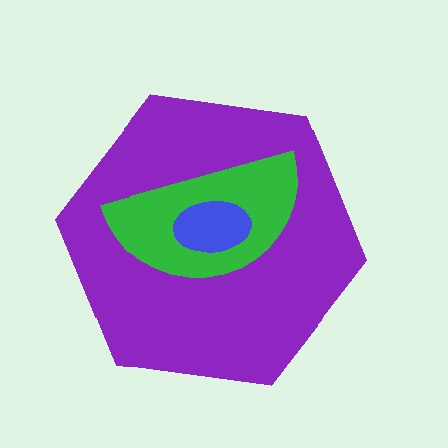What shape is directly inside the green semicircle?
The blue ellipse.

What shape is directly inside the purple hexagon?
The green semicircle.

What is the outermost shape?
The purple hexagon.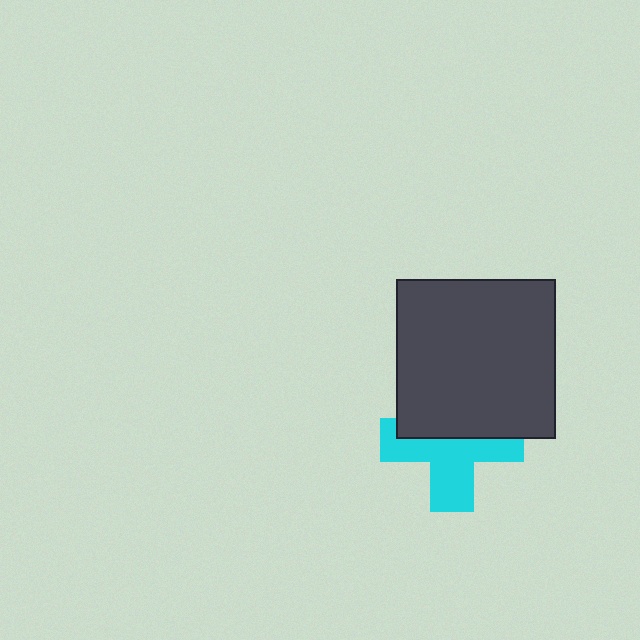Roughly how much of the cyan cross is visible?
About half of it is visible (roughly 53%).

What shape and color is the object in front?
The object in front is a dark gray square.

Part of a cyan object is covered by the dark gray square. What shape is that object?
It is a cross.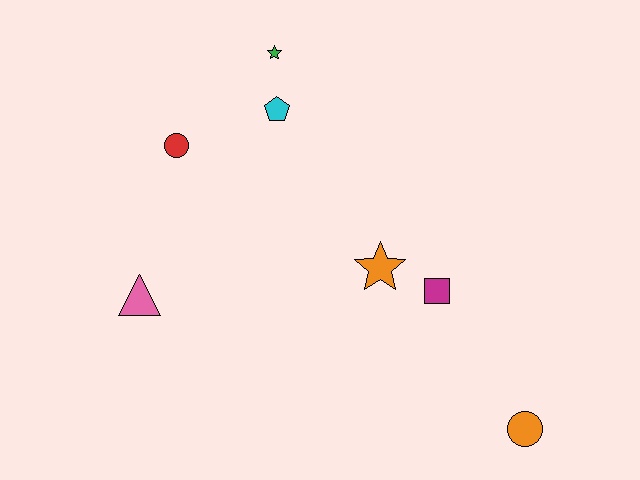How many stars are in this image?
There are 2 stars.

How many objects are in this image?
There are 7 objects.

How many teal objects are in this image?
There are no teal objects.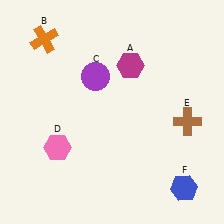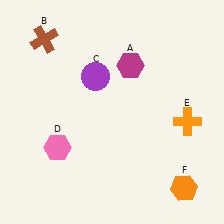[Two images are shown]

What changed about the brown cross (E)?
In Image 1, E is brown. In Image 2, it changed to orange.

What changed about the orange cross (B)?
In Image 1, B is orange. In Image 2, it changed to brown.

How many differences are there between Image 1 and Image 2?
There are 3 differences between the two images.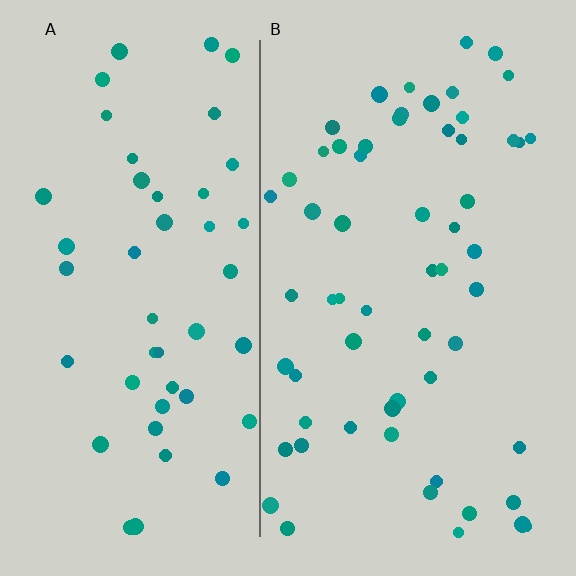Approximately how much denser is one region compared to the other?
Approximately 1.2× — region B over region A.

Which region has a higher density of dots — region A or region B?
B (the right).